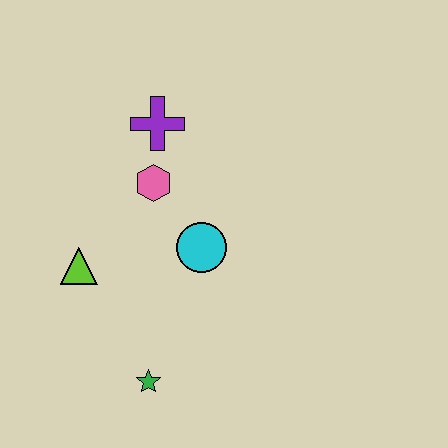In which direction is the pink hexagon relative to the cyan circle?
The pink hexagon is above the cyan circle.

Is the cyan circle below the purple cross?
Yes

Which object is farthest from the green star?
The purple cross is farthest from the green star.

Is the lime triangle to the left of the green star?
Yes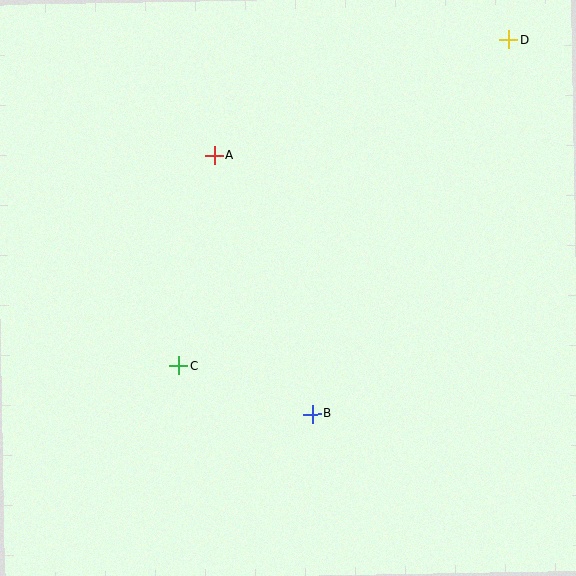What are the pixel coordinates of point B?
Point B is at (312, 414).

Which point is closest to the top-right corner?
Point D is closest to the top-right corner.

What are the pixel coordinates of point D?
Point D is at (509, 40).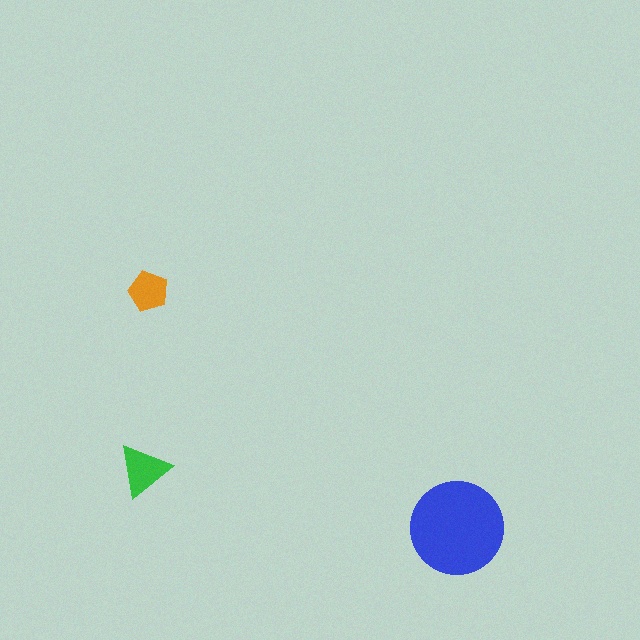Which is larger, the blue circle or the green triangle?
The blue circle.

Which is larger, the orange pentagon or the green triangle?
The green triangle.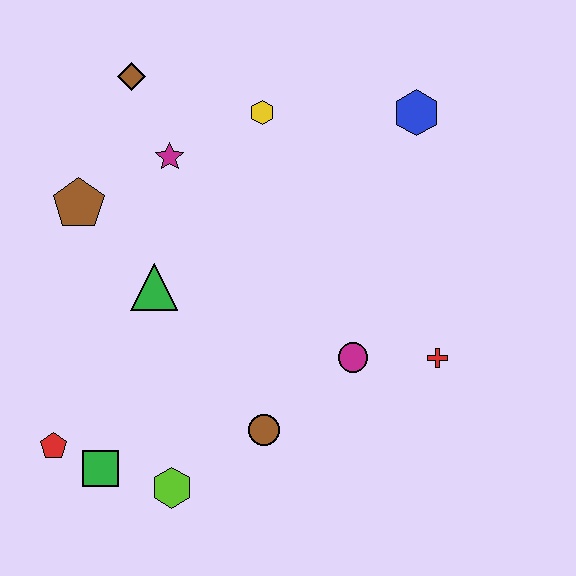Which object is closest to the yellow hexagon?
The magenta star is closest to the yellow hexagon.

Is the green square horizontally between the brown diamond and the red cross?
No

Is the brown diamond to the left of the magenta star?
Yes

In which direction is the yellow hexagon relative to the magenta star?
The yellow hexagon is to the right of the magenta star.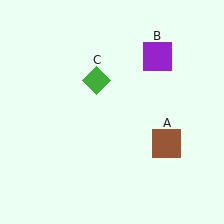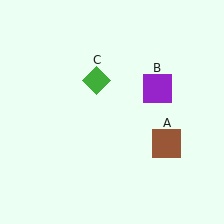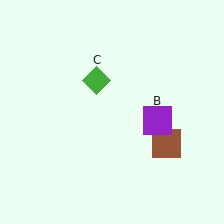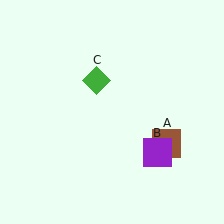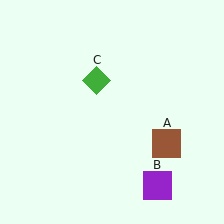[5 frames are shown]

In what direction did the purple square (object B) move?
The purple square (object B) moved down.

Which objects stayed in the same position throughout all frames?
Brown square (object A) and green diamond (object C) remained stationary.